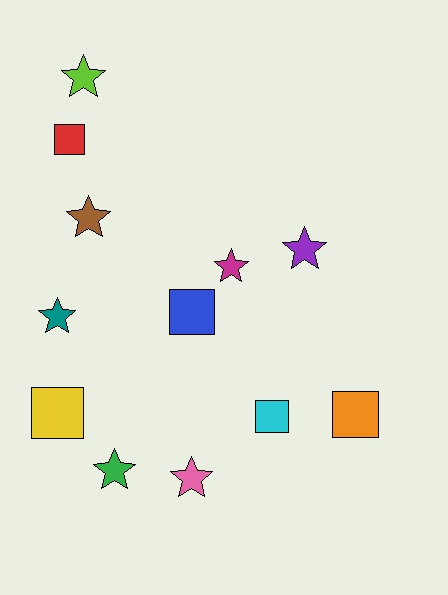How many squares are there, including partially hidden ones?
There are 5 squares.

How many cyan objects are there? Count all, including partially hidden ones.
There is 1 cyan object.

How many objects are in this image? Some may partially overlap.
There are 12 objects.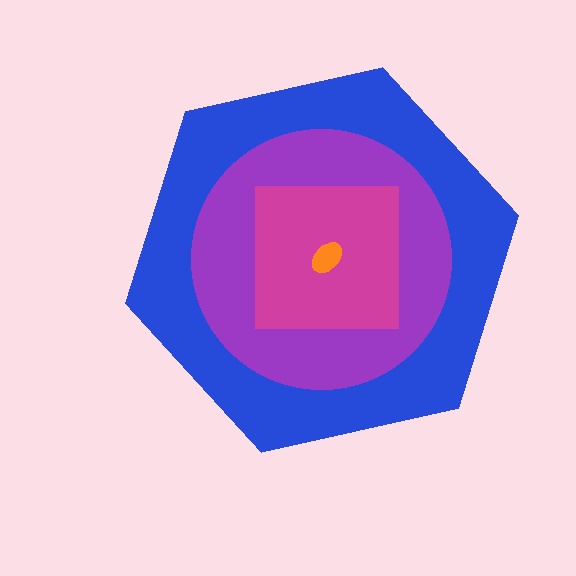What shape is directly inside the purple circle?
The magenta square.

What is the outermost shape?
The blue hexagon.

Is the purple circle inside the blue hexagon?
Yes.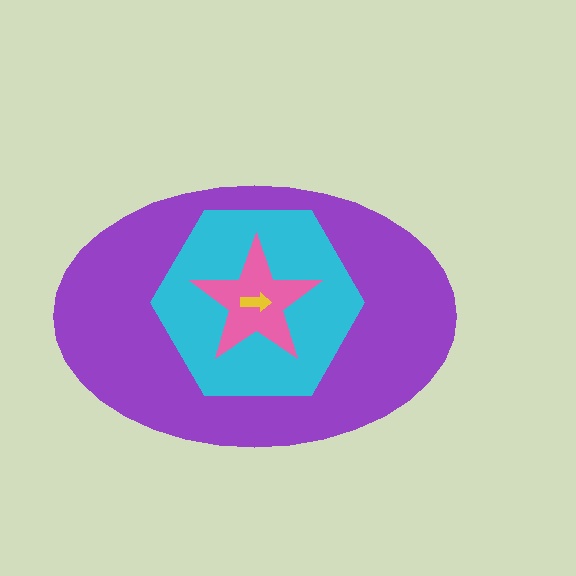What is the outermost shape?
The purple ellipse.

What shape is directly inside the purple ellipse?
The cyan hexagon.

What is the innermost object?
The yellow arrow.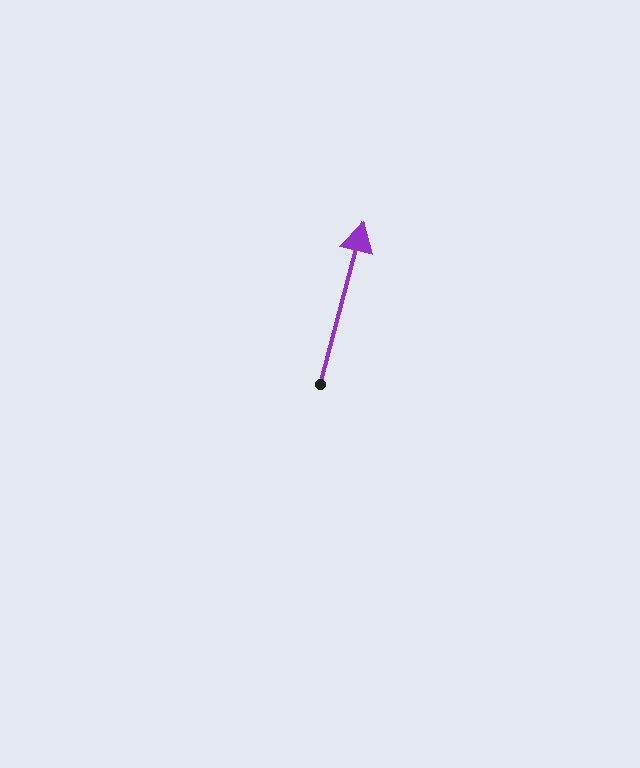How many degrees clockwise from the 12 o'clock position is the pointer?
Approximately 15 degrees.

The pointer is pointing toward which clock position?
Roughly 12 o'clock.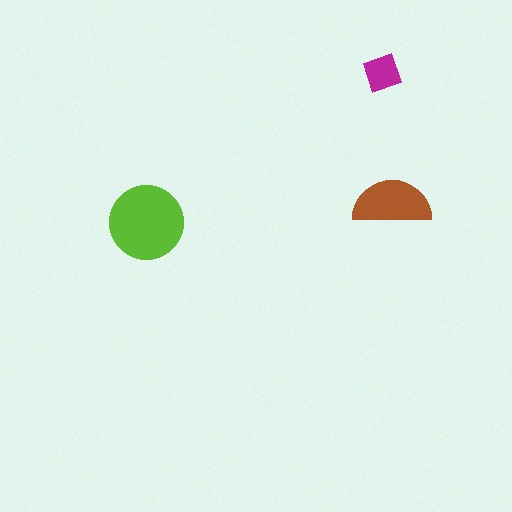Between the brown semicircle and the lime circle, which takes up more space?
The lime circle.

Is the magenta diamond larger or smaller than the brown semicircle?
Smaller.